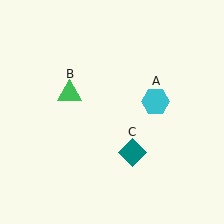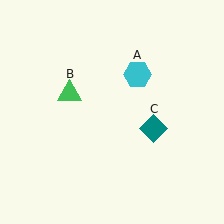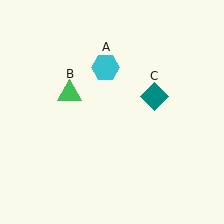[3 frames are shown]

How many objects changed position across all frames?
2 objects changed position: cyan hexagon (object A), teal diamond (object C).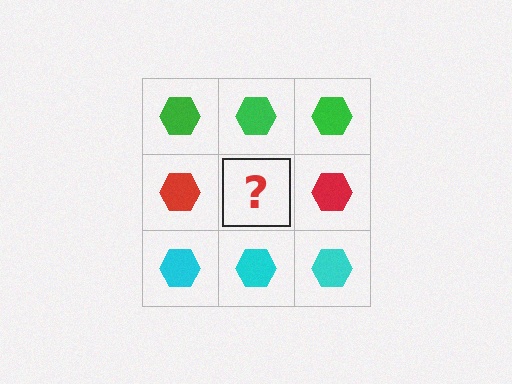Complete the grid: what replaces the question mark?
The question mark should be replaced with a red hexagon.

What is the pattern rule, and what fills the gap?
The rule is that each row has a consistent color. The gap should be filled with a red hexagon.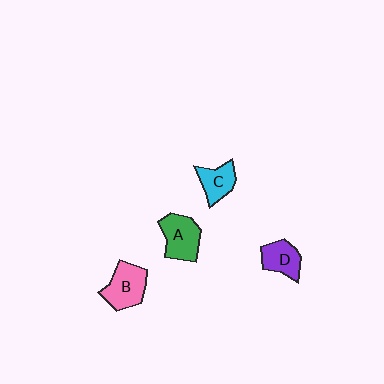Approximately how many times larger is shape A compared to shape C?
Approximately 1.4 times.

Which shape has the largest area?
Shape B (pink).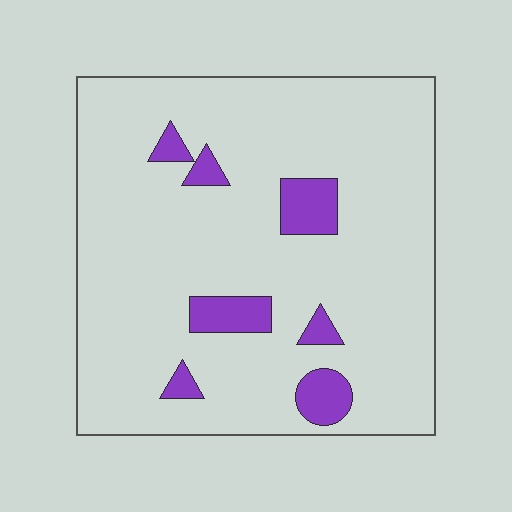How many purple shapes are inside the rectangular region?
7.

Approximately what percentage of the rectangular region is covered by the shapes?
Approximately 10%.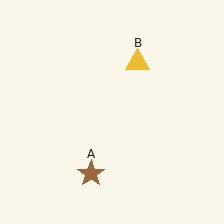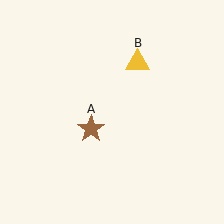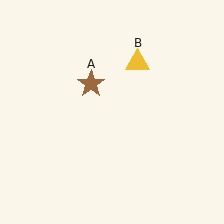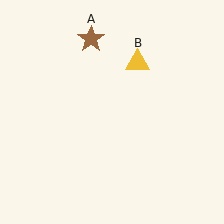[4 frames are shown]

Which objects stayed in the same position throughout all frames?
Yellow triangle (object B) remained stationary.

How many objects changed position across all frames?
1 object changed position: brown star (object A).